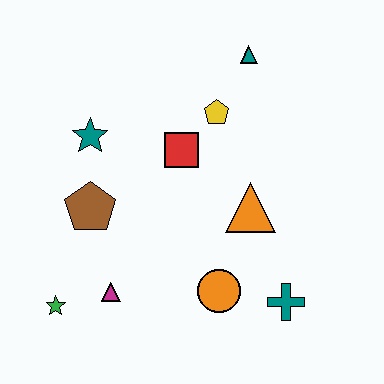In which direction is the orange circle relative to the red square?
The orange circle is below the red square.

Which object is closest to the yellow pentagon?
The red square is closest to the yellow pentagon.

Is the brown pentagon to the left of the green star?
No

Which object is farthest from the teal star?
The teal cross is farthest from the teal star.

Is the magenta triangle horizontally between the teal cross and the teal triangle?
No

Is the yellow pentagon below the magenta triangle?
No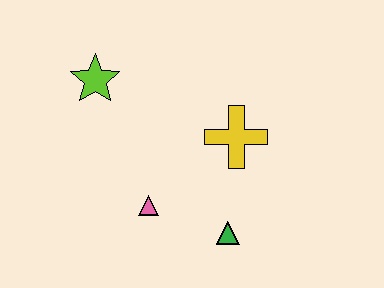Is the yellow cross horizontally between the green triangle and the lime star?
No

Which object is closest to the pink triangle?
The green triangle is closest to the pink triangle.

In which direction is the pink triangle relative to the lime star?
The pink triangle is below the lime star.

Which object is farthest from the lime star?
The green triangle is farthest from the lime star.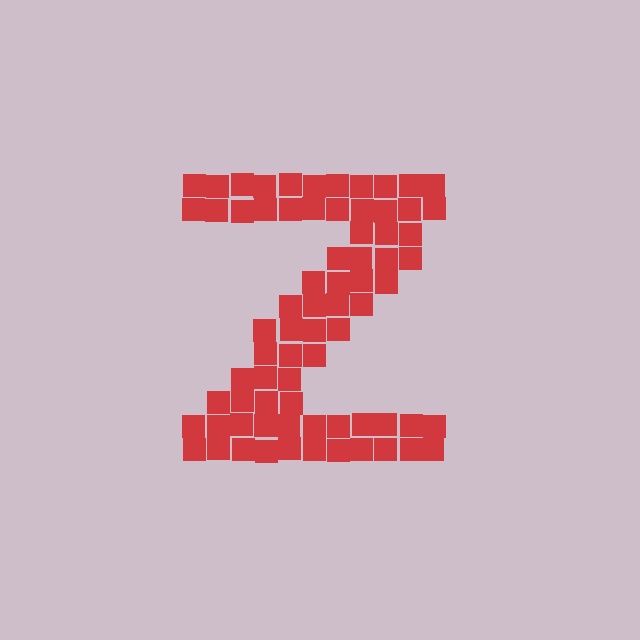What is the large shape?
The large shape is the letter Z.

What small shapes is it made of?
It is made of small squares.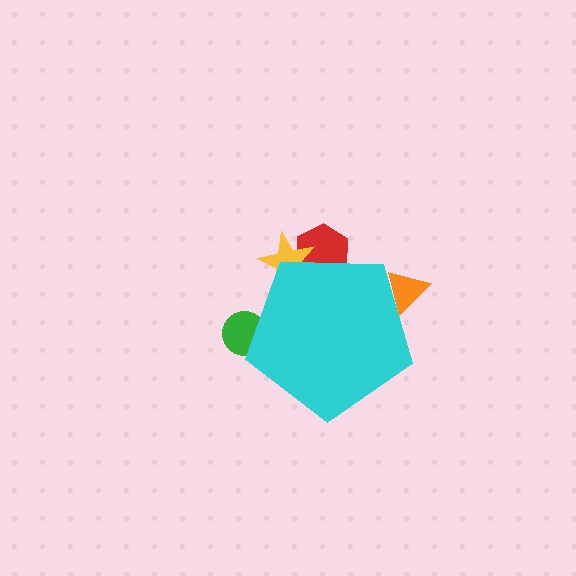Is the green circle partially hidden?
Yes, the green circle is partially hidden behind the cyan pentagon.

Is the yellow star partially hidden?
Yes, the yellow star is partially hidden behind the cyan pentagon.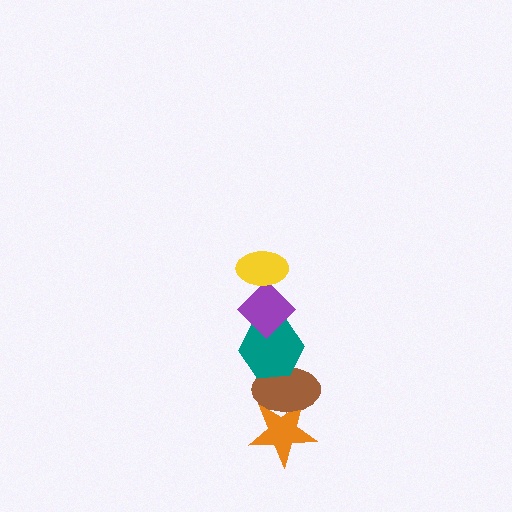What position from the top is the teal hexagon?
The teal hexagon is 3rd from the top.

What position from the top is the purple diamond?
The purple diamond is 2nd from the top.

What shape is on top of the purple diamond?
The yellow ellipse is on top of the purple diamond.